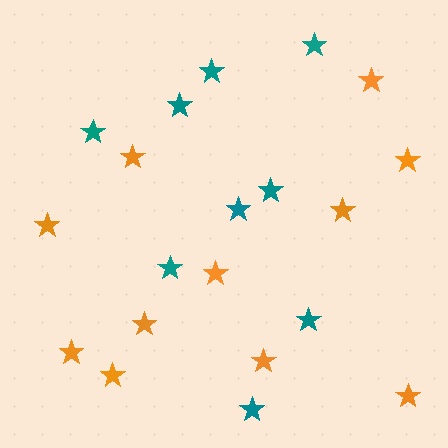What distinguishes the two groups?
There are 2 groups: one group of teal stars (9) and one group of orange stars (11).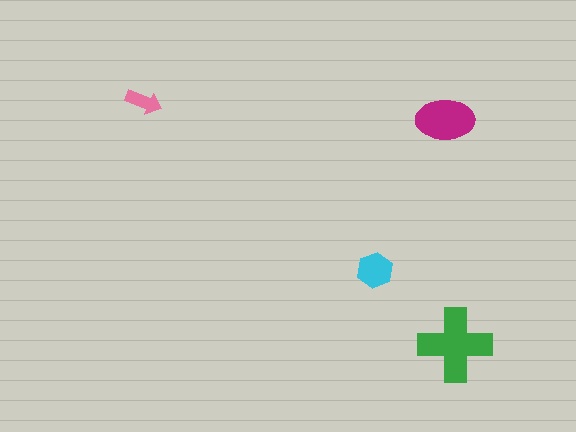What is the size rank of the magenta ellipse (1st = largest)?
2nd.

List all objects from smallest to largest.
The pink arrow, the cyan hexagon, the magenta ellipse, the green cross.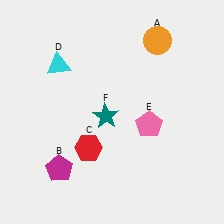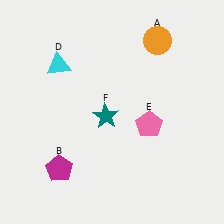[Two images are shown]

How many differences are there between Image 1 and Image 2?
There is 1 difference between the two images.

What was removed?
The red hexagon (C) was removed in Image 2.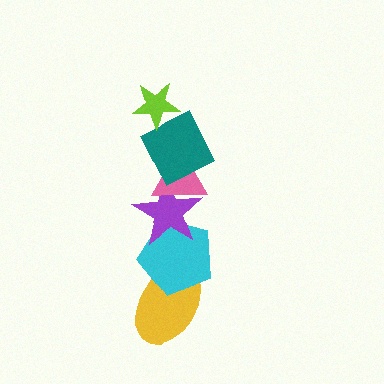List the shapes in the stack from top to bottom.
From top to bottom: the lime star, the teal square, the pink triangle, the purple star, the cyan pentagon, the yellow ellipse.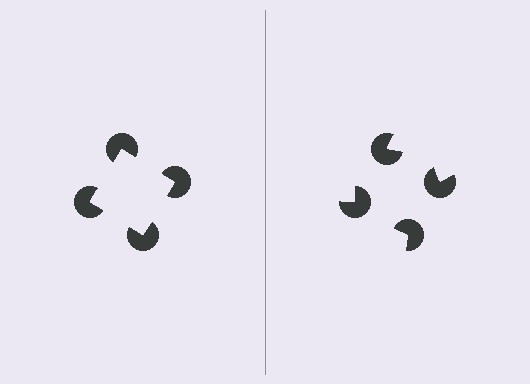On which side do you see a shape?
An illusory square appears on the left side. On the right side the wedge cuts are rotated, so no coherent shape forms.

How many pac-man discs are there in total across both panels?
8 — 4 on each side.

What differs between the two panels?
The pac-man discs are positioned identically on both sides; only the wedge orientations differ. On the left they align to a square; on the right they are misaligned.